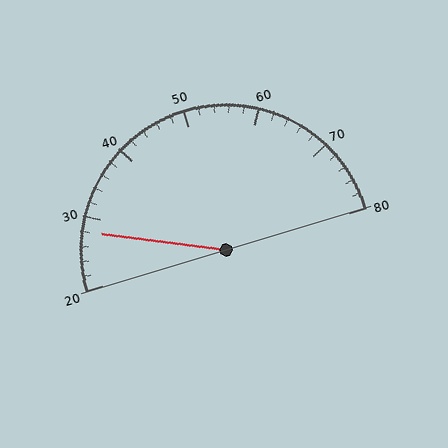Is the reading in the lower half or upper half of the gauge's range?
The reading is in the lower half of the range (20 to 80).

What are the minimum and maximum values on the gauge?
The gauge ranges from 20 to 80.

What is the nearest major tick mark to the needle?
The nearest major tick mark is 30.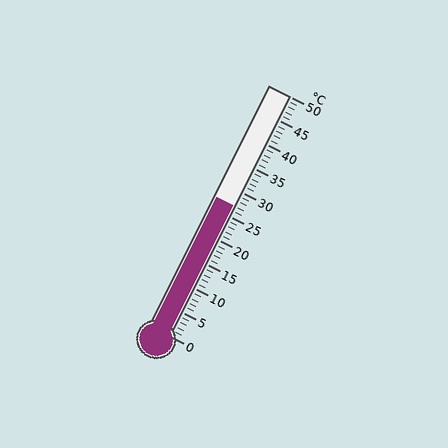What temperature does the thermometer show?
The thermometer shows approximately 27°C.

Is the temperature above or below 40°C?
The temperature is below 40°C.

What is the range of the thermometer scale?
The thermometer scale ranges from 0°C to 50°C.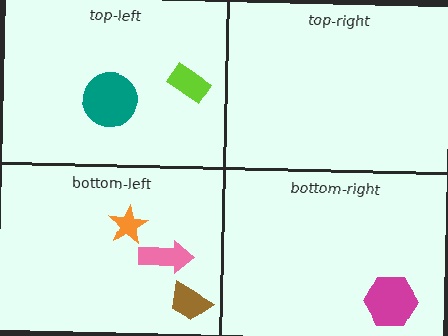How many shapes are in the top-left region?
2.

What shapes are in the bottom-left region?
The orange star, the brown trapezoid, the pink arrow.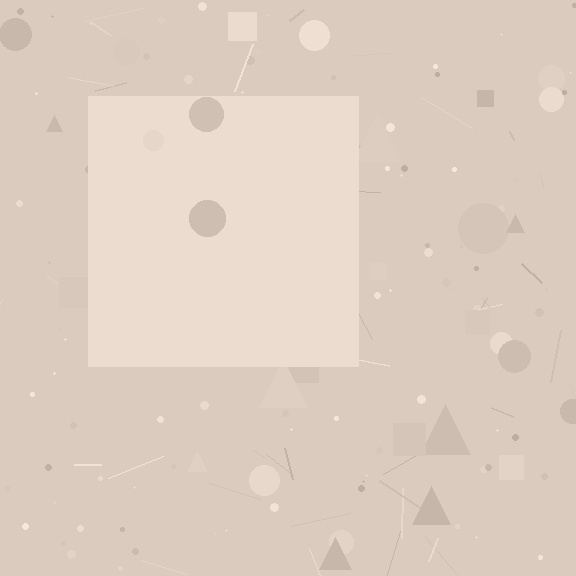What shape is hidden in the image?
A square is hidden in the image.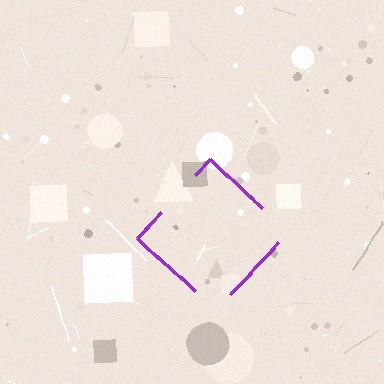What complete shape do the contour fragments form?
The contour fragments form a diamond.